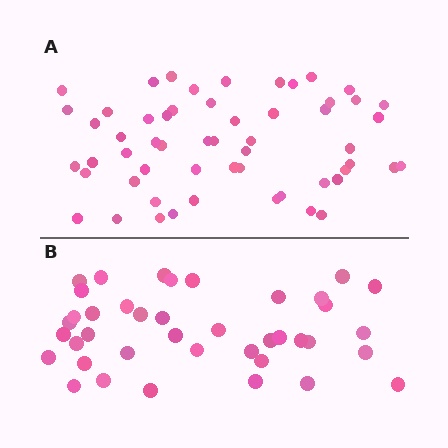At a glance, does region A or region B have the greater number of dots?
Region A (the top region) has more dots.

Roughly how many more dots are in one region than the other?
Region A has approximately 15 more dots than region B.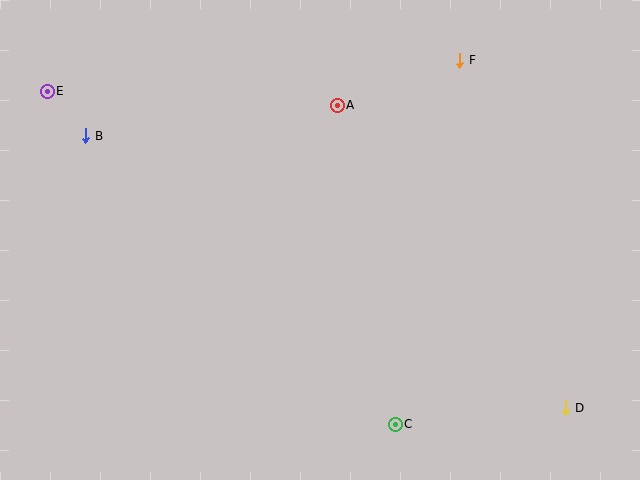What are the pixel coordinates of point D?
Point D is at (566, 408).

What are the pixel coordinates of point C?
Point C is at (395, 424).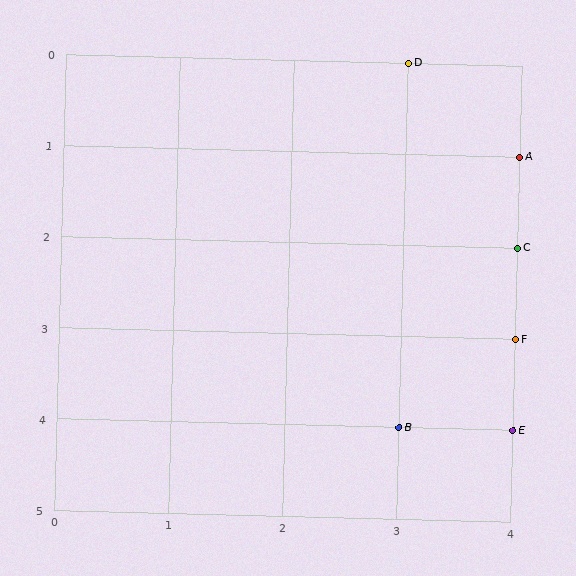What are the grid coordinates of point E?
Point E is at grid coordinates (4, 4).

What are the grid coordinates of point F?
Point F is at grid coordinates (4, 3).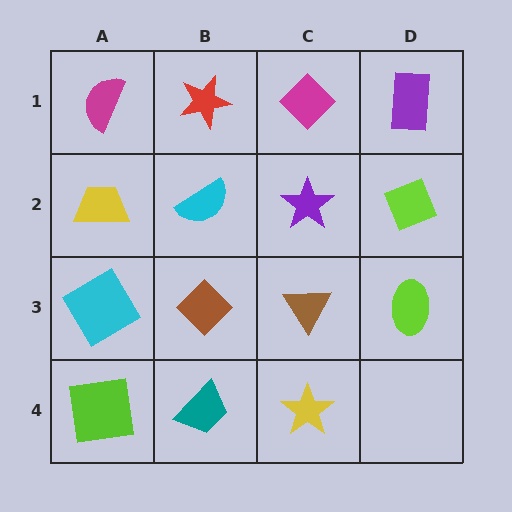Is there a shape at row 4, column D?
No, that cell is empty.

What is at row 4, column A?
A lime square.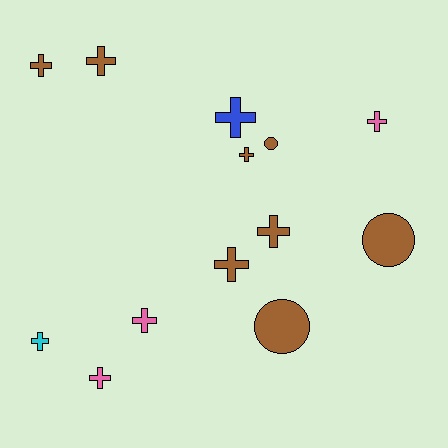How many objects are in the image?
There are 13 objects.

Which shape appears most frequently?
Cross, with 10 objects.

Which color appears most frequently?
Brown, with 8 objects.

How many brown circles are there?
There are 3 brown circles.